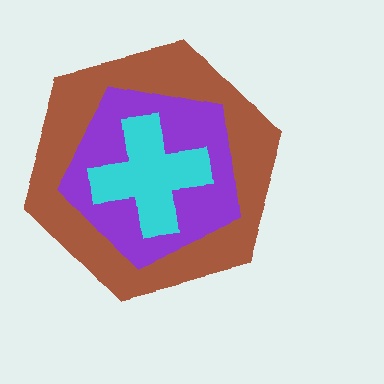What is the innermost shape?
The cyan cross.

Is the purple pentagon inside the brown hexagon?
Yes.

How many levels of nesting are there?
3.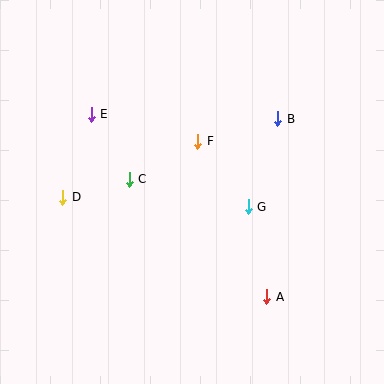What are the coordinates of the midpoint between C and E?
The midpoint between C and E is at (110, 147).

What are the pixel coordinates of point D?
Point D is at (63, 197).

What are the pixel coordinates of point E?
Point E is at (91, 114).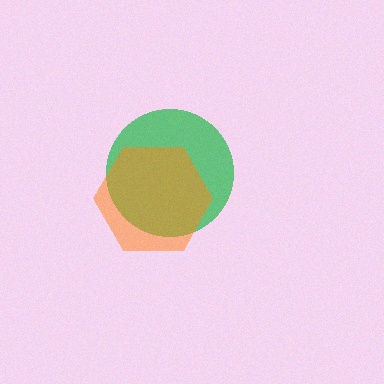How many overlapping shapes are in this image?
There are 2 overlapping shapes in the image.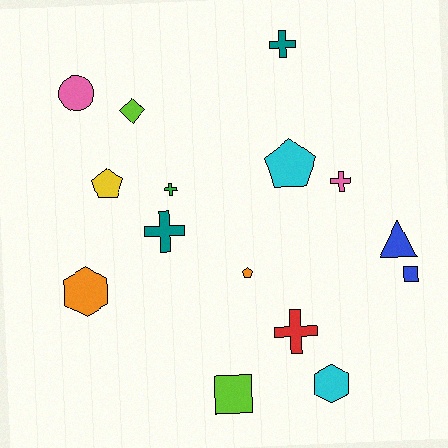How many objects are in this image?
There are 15 objects.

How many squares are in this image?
There are 2 squares.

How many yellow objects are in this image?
There is 1 yellow object.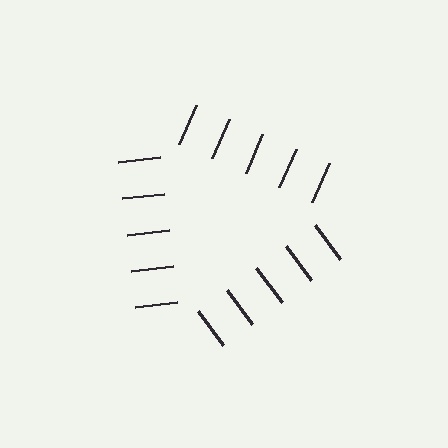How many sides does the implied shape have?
3 sides — the line-ends trace a triangle.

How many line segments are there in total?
15 — 5 along each of the 3 edges.